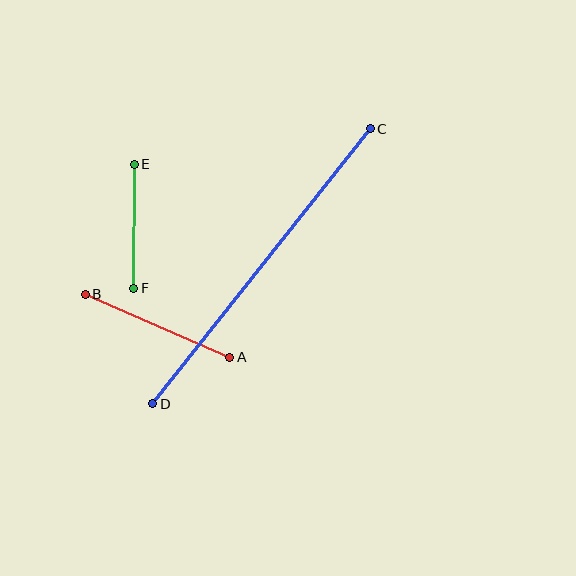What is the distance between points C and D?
The distance is approximately 351 pixels.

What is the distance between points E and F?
The distance is approximately 124 pixels.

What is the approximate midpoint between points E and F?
The midpoint is at approximately (134, 226) pixels.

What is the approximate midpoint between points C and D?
The midpoint is at approximately (261, 266) pixels.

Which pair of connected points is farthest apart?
Points C and D are farthest apart.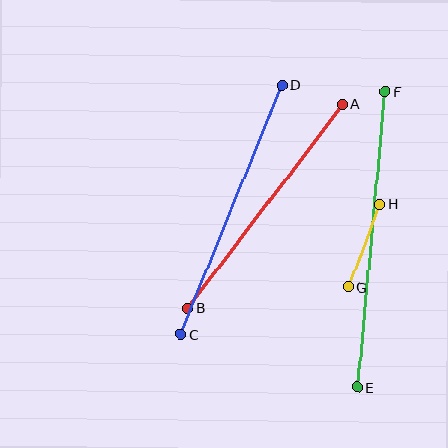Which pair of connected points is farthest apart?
Points E and F are farthest apart.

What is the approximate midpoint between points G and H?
The midpoint is at approximately (364, 246) pixels.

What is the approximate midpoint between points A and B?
The midpoint is at approximately (265, 206) pixels.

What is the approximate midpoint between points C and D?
The midpoint is at approximately (231, 210) pixels.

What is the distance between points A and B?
The distance is approximately 256 pixels.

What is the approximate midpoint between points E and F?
The midpoint is at approximately (371, 239) pixels.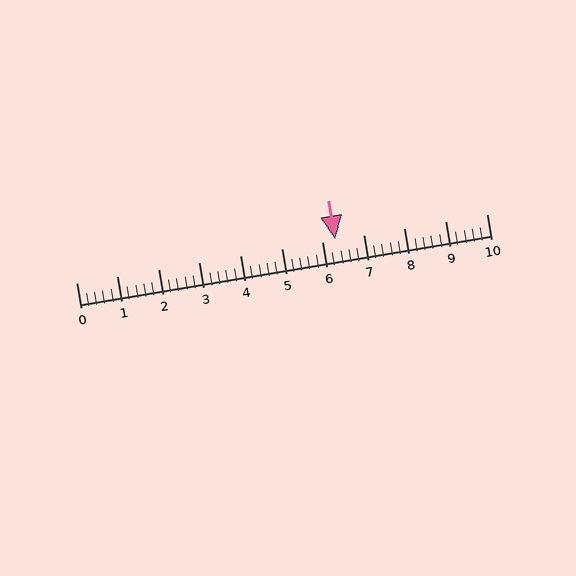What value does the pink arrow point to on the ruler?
The pink arrow points to approximately 6.3.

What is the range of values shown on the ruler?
The ruler shows values from 0 to 10.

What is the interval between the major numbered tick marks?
The major tick marks are spaced 1 units apart.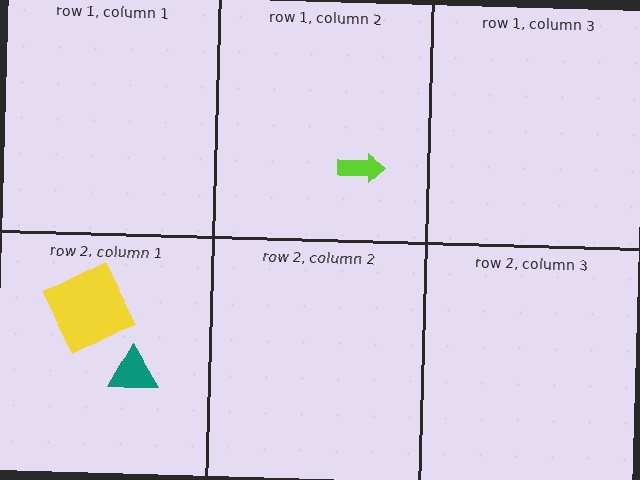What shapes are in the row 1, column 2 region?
The lime arrow.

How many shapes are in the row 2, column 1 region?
2.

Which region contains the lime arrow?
The row 1, column 2 region.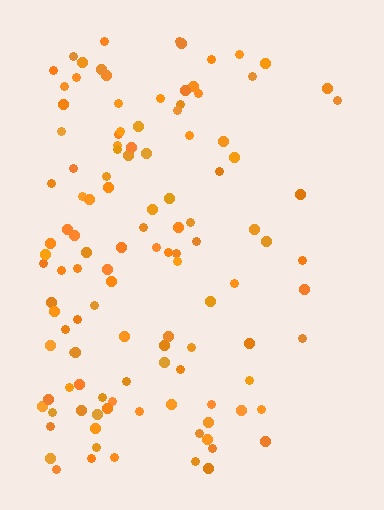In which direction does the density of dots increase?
From right to left, with the left side densest.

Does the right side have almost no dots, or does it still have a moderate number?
Still a moderate number, just noticeably fewer than the left.